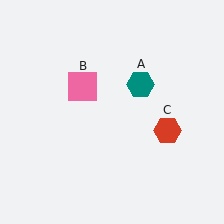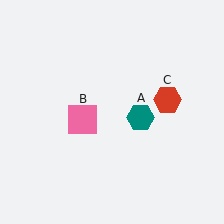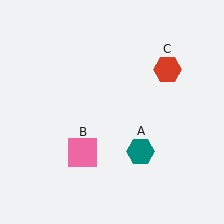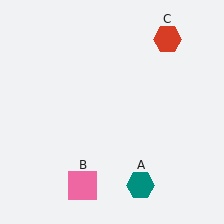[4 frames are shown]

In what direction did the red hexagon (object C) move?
The red hexagon (object C) moved up.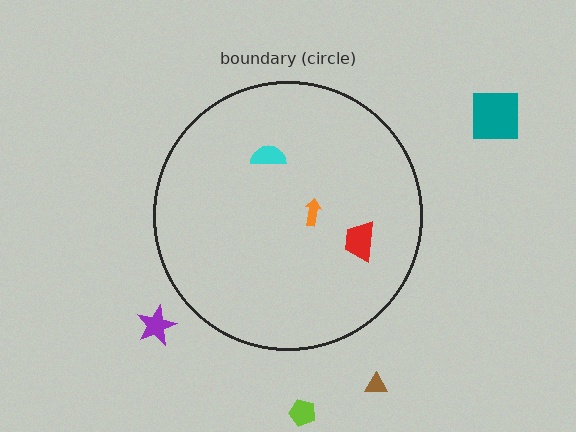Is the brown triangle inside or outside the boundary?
Outside.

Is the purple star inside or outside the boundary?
Outside.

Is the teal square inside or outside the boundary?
Outside.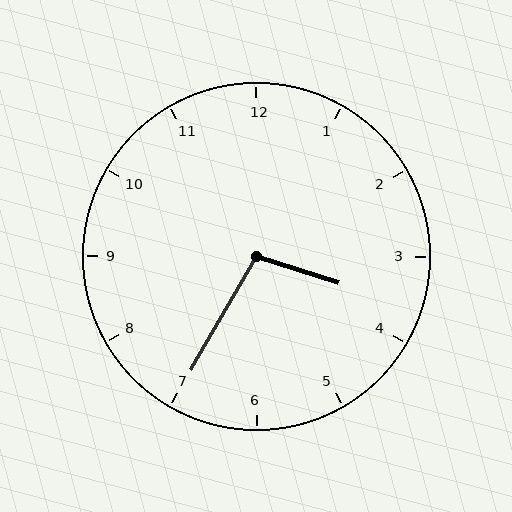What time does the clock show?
3:35.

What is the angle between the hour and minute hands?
Approximately 102 degrees.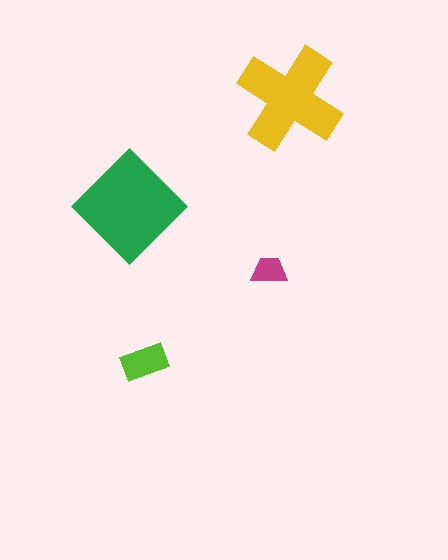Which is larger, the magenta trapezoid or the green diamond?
The green diamond.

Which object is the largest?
The green diamond.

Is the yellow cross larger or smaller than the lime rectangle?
Larger.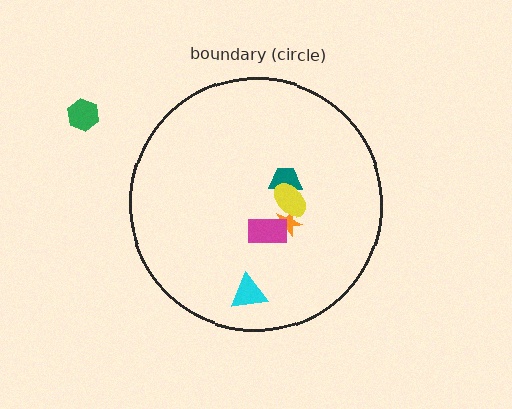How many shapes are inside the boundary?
5 inside, 1 outside.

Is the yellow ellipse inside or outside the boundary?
Inside.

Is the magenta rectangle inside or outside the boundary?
Inside.